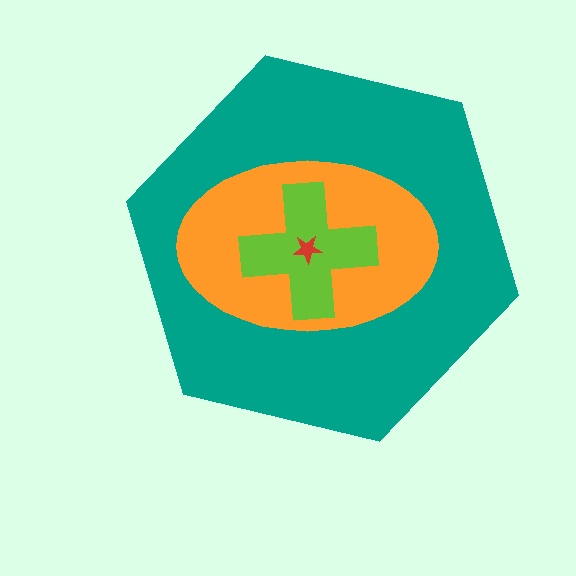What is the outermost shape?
The teal hexagon.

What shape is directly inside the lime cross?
The red star.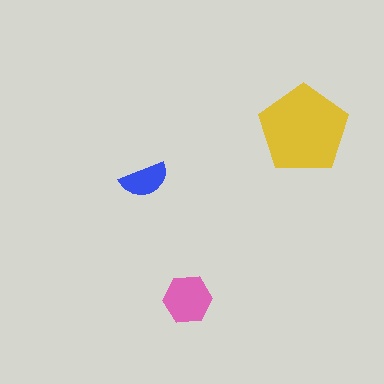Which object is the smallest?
The blue semicircle.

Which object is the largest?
The yellow pentagon.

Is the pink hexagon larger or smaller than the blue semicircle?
Larger.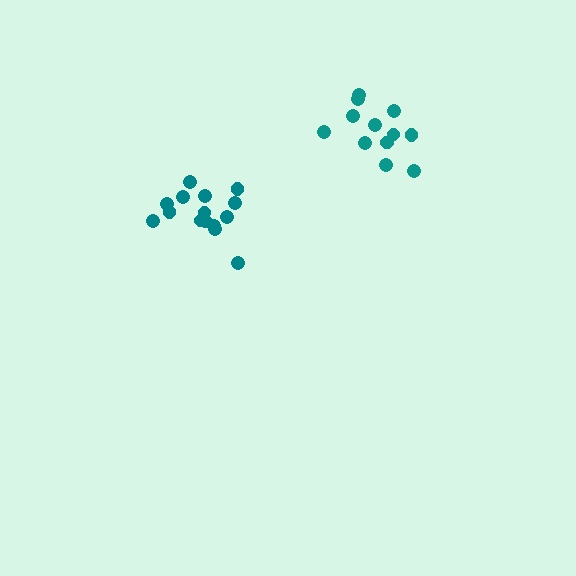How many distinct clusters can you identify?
There are 2 distinct clusters.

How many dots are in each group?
Group 1: 15 dots, Group 2: 12 dots (27 total).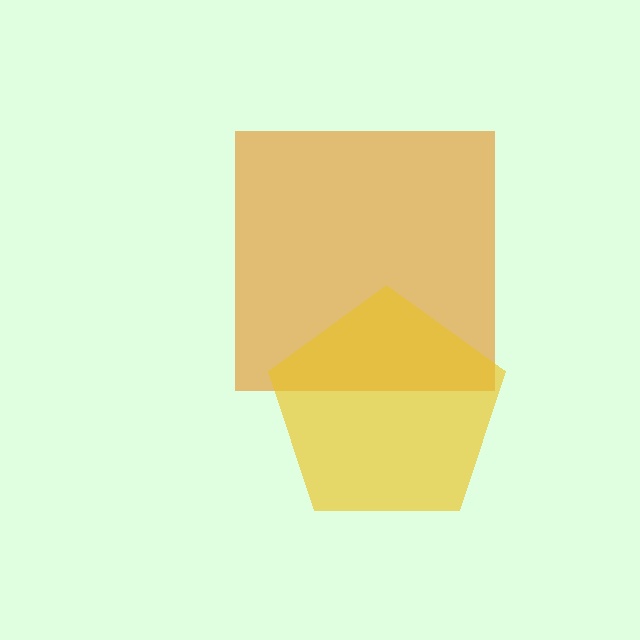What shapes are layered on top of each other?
The layered shapes are: an orange square, a yellow pentagon.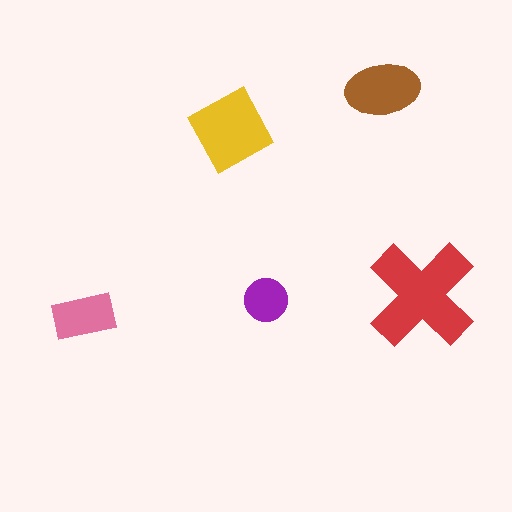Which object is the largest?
The red cross.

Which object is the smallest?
The purple circle.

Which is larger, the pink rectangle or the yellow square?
The yellow square.